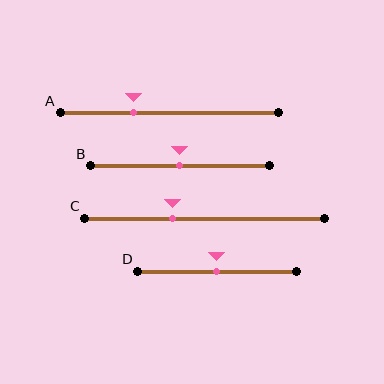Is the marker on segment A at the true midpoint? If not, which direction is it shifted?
No, the marker on segment A is shifted to the left by about 16% of the segment length.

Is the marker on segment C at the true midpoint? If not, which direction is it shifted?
No, the marker on segment C is shifted to the left by about 13% of the segment length.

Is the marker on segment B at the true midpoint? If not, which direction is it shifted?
Yes, the marker on segment B is at the true midpoint.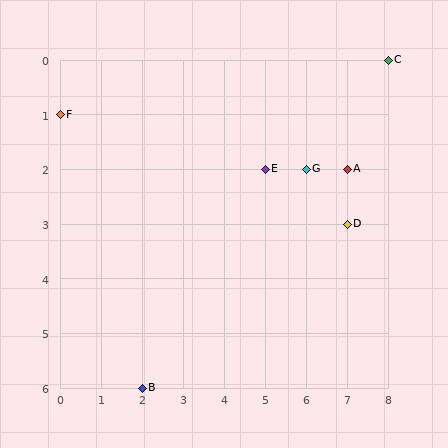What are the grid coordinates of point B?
Point B is at grid coordinates (2, 6).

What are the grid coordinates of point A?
Point A is at grid coordinates (7, 2).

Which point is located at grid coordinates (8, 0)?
Point C is at (8, 0).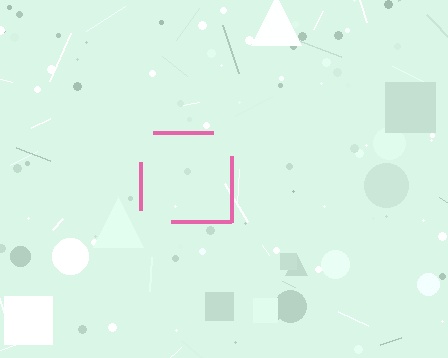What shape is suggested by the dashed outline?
The dashed outline suggests a square.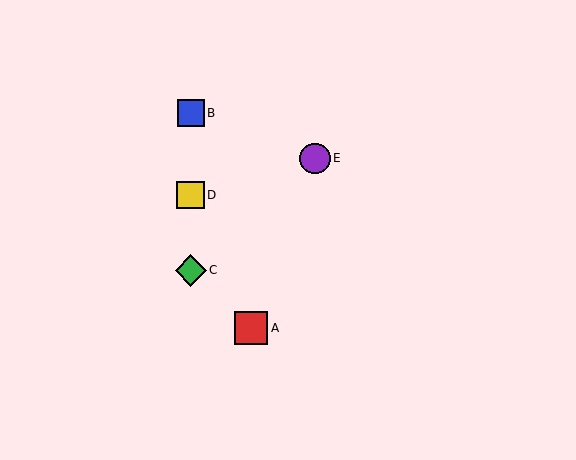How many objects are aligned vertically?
3 objects (B, C, D) are aligned vertically.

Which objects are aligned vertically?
Objects B, C, D are aligned vertically.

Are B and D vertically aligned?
Yes, both are at x≈191.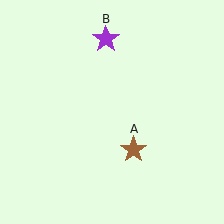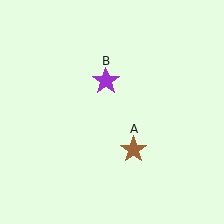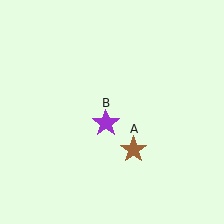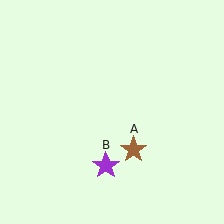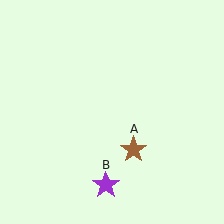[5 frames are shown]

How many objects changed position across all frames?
1 object changed position: purple star (object B).